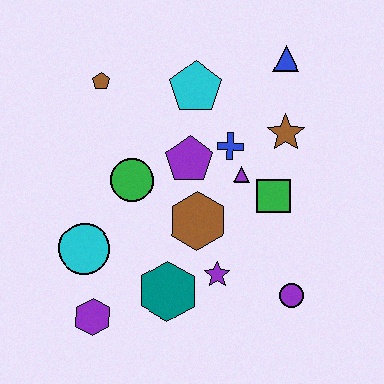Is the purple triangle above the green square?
Yes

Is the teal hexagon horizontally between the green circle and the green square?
Yes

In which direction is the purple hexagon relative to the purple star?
The purple hexagon is to the left of the purple star.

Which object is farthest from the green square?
The purple hexagon is farthest from the green square.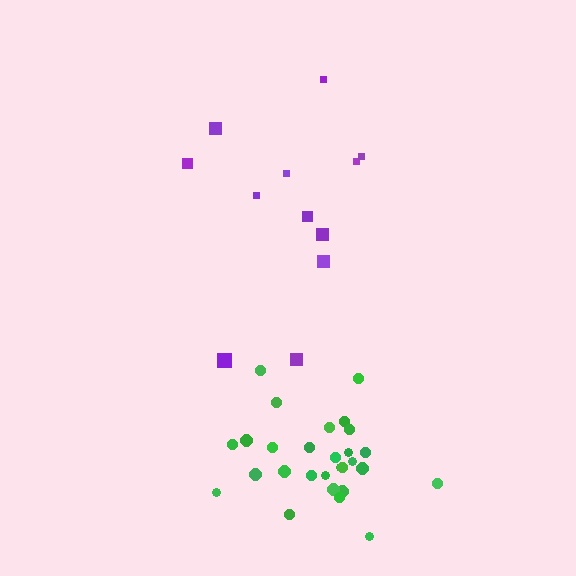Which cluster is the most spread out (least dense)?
Purple.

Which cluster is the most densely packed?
Green.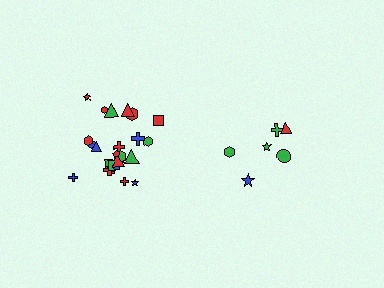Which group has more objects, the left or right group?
The left group.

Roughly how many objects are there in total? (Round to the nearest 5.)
Roughly 30 objects in total.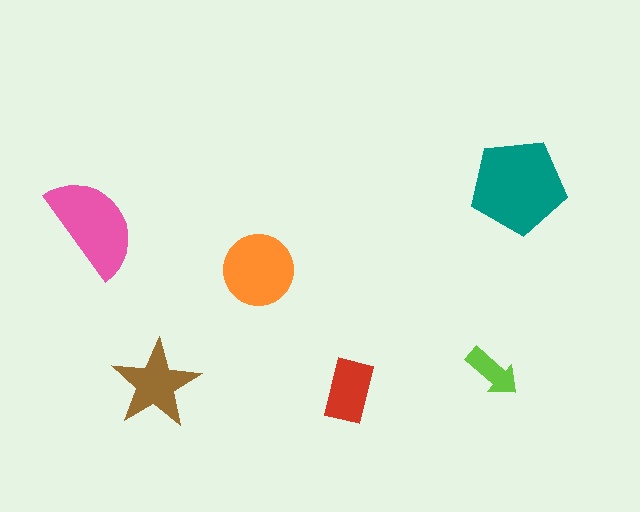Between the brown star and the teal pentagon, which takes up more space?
The teal pentagon.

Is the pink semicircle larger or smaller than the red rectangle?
Larger.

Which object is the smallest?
The lime arrow.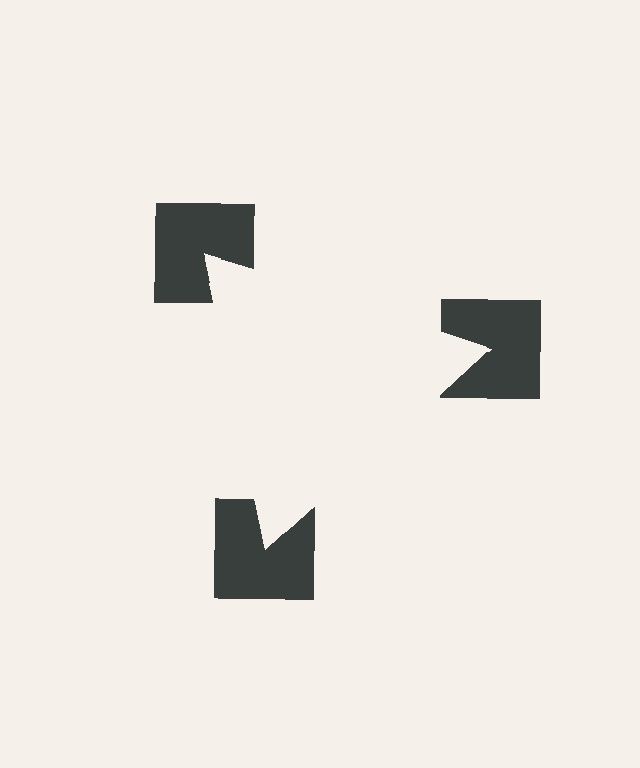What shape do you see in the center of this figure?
An illusory triangle — its edges are inferred from the aligned wedge cuts in the notched squares, not physically drawn.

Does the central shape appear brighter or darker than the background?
It typically appears slightly brighter than the background, even though no actual brightness change is drawn.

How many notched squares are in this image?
There are 3 — one at each vertex of the illusory triangle.